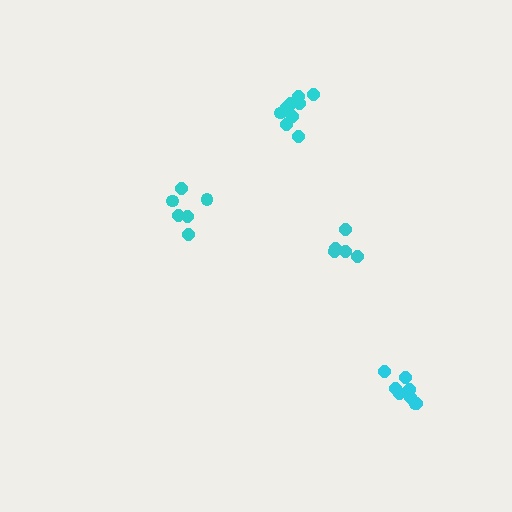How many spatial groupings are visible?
There are 4 spatial groupings.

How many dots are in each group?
Group 1: 6 dots, Group 2: 8 dots, Group 3: 10 dots, Group 4: 5 dots (29 total).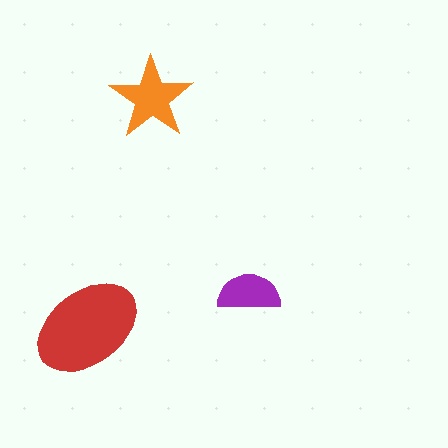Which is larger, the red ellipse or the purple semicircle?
The red ellipse.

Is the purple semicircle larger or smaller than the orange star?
Smaller.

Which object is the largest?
The red ellipse.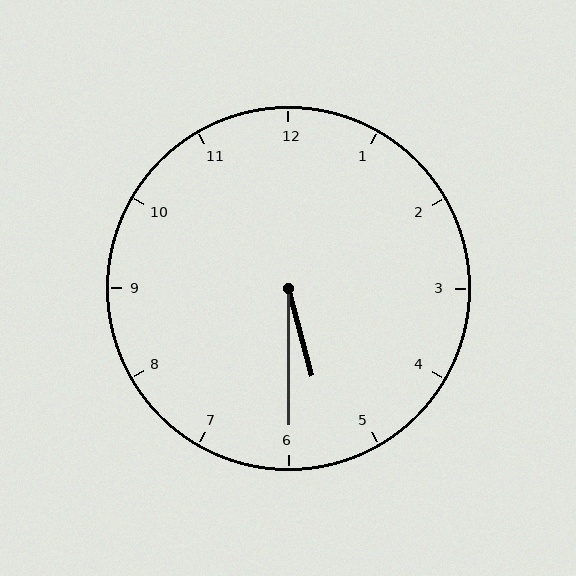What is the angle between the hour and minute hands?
Approximately 15 degrees.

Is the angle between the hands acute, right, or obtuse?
It is acute.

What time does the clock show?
5:30.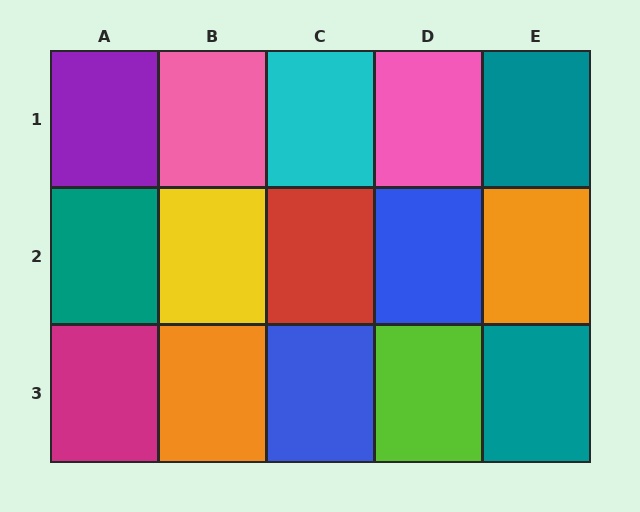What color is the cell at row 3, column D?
Lime.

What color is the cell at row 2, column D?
Blue.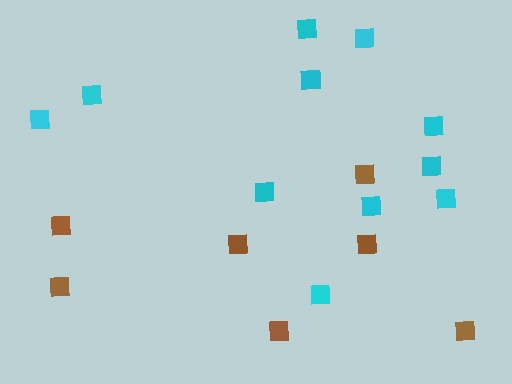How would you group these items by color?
There are 2 groups: one group of brown squares (7) and one group of cyan squares (11).